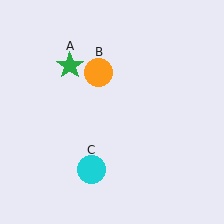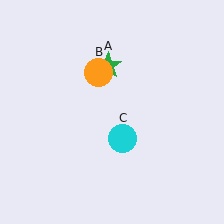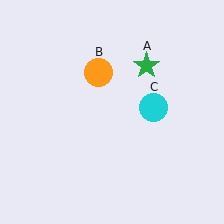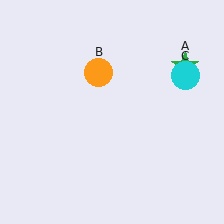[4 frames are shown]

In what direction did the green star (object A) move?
The green star (object A) moved right.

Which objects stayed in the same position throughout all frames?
Orange circle (object B) remained stationary.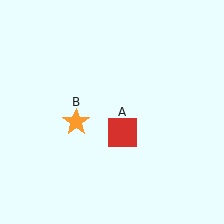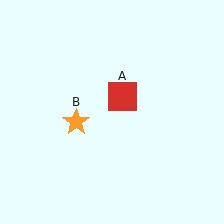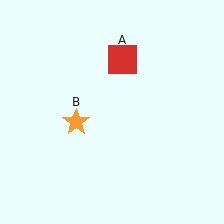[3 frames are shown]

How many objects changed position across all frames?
1 object changed position: red square (object A).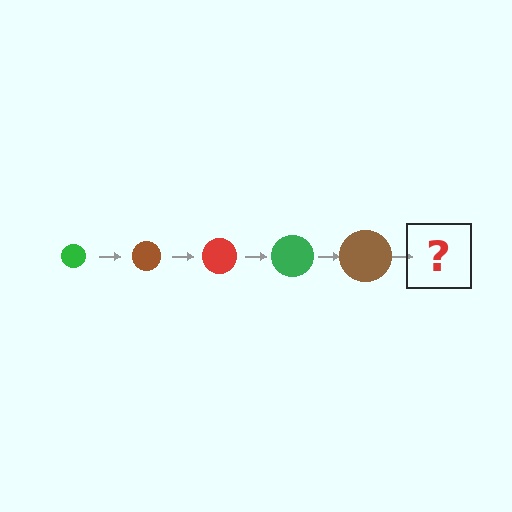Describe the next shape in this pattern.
It should be a red circle, larger than the previous one.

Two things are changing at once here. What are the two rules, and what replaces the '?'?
The two rules are that the circle grows larger each step and the color cycles through green, brown, and red. The '?' should be a red circle, larger than the previous one.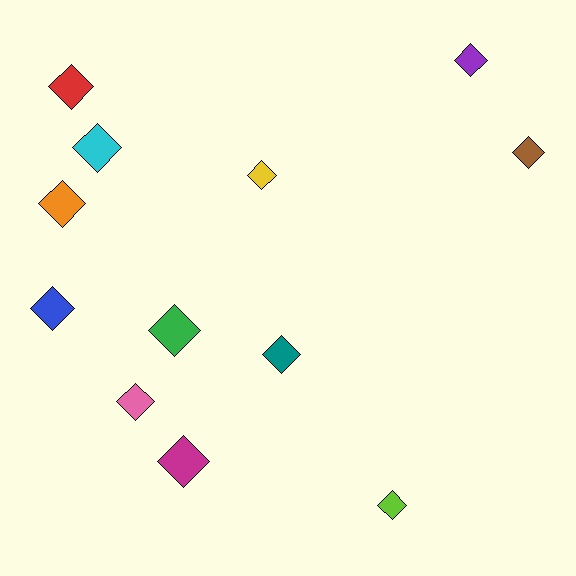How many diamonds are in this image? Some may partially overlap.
There are 12 diamonds.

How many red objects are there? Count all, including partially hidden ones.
There is 1 red object.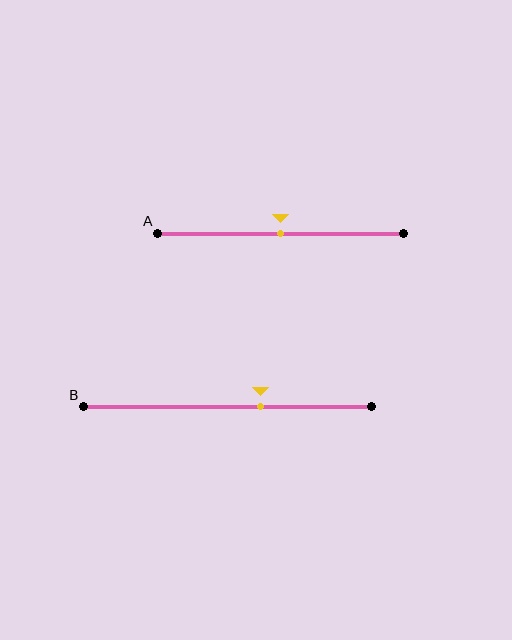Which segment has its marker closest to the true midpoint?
Segment A has its marker closest to the true midpoint.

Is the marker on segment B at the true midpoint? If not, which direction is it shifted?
No, the marker on segment B is shifted to the right by about 12% of the segment length.